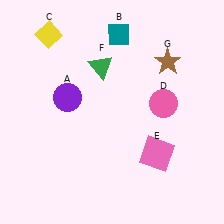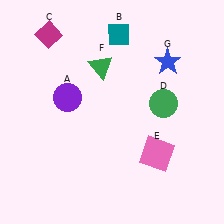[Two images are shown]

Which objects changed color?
C changed from yellow to magenta. D changed from pink to green. G changed from brown to blue.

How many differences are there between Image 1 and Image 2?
There are 3 differences between the two images.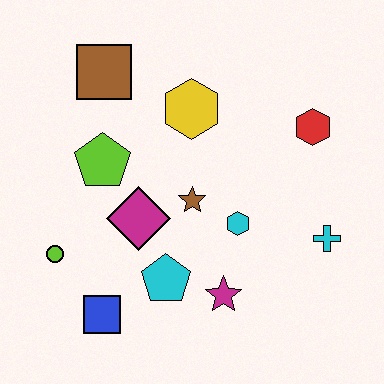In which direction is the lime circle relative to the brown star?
The lime circle is to the left of the brown star.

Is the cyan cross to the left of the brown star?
No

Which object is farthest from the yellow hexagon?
The blue square is farthest from the yellow hexagon.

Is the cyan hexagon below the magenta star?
No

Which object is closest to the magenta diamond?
The brown star is closest to the magenta diamond.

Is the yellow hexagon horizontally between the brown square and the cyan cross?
Yes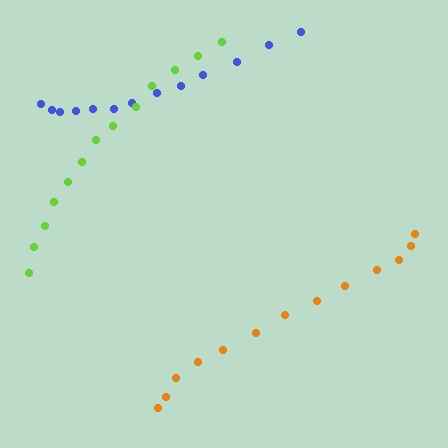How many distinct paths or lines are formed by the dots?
There are 3 distinct paths.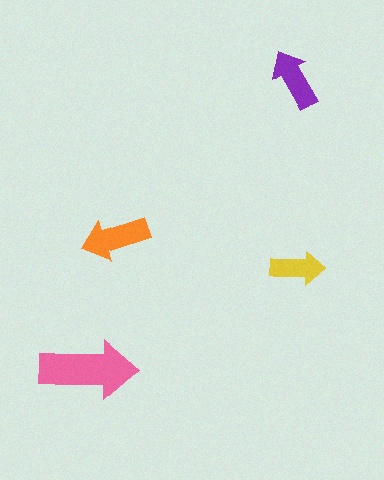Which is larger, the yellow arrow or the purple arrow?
The purple one.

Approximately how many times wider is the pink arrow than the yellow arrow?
About 2 times wider.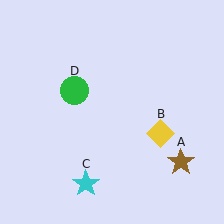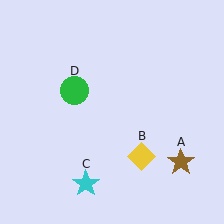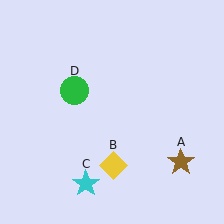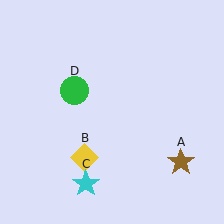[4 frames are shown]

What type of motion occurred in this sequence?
The yellow diamond (object B) rotated clockwise around the center of the scene.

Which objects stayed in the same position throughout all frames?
Brown star (object A) and cyan star (object C) and green circle (object D) remained stationary.